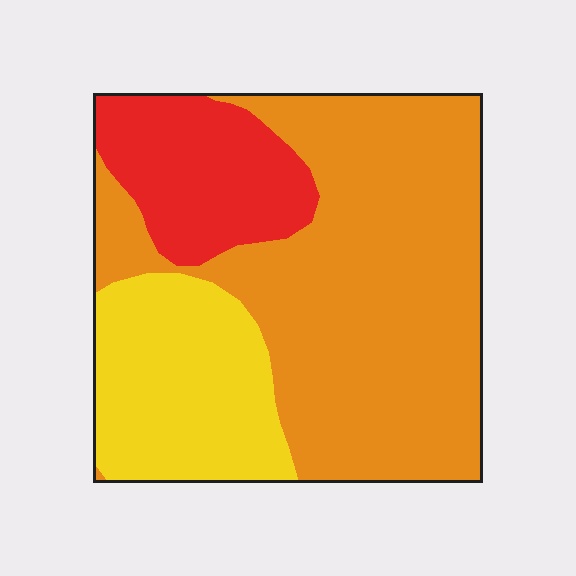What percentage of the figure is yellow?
Yellow covers about 25% of the figure.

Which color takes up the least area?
Red, at roughly 20%.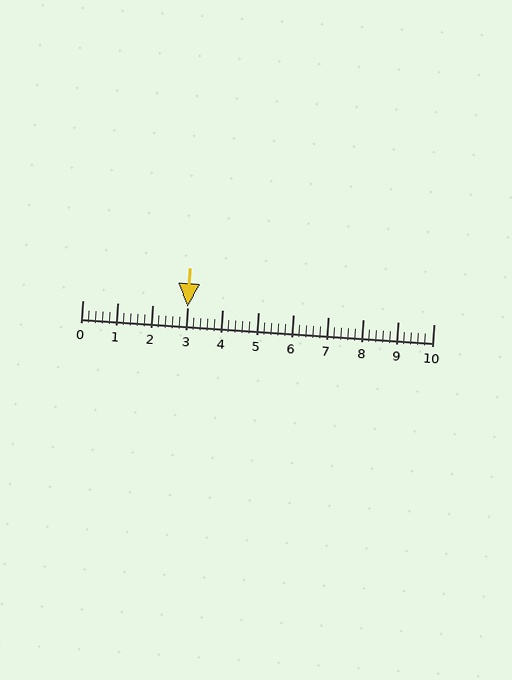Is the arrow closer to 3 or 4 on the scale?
The arrow is closer to 3.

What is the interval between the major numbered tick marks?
The major tick marks are spaced 1 units apart.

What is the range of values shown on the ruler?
The ruler shows values from 0 to 10.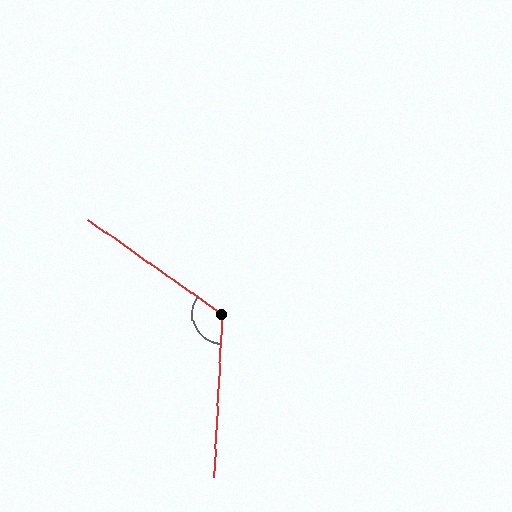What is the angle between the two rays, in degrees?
Approximately 122 degrees.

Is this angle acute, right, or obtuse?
It is obtuse.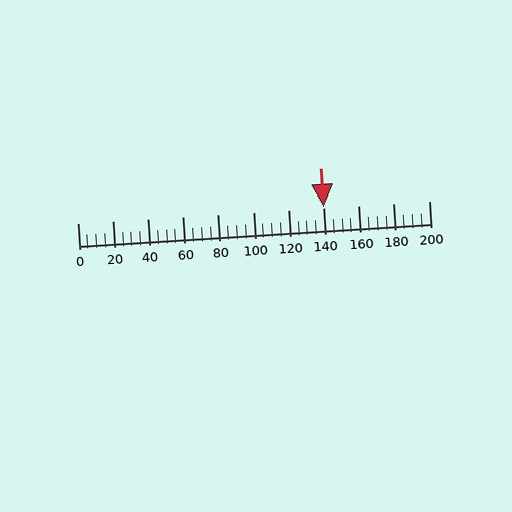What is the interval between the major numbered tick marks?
The major tick marks are spaced 20 units apart.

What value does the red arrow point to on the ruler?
The red arrow points to approximately 140.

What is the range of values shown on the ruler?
The ruler shows values from 0 to 200.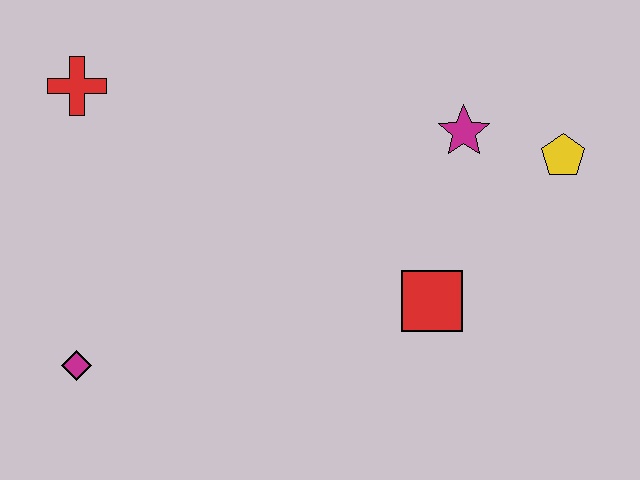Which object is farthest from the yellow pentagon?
The magenta diamond is farthest from the yellow pentagon.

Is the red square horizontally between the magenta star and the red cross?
Yes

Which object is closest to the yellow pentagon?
The magenta star is closest to the yellow pentagon.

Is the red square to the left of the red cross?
No